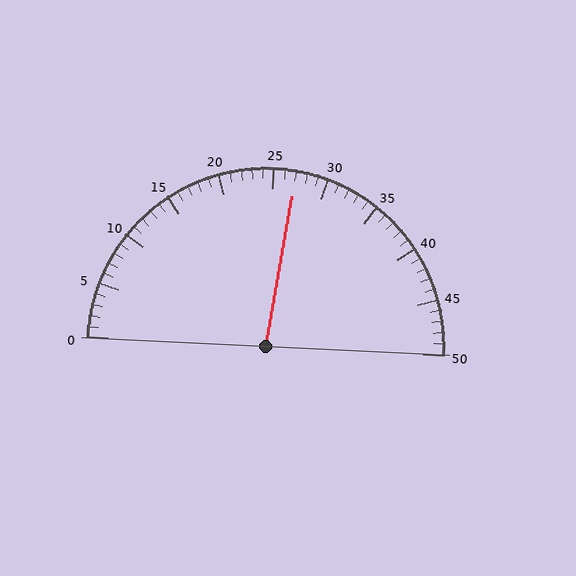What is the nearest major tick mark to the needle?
The nearest major tick mark is 25.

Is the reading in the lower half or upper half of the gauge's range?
The reading is in the upper half of the range (0 to 50).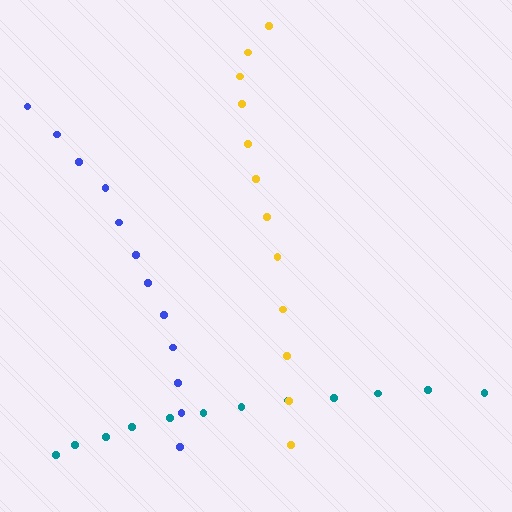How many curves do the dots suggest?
There are 3 distinct paths.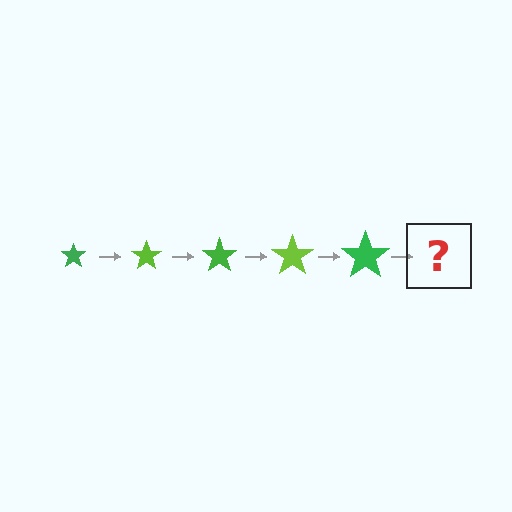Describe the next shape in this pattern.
It should be a lime star, larger than the previous one.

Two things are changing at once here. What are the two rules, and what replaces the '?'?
The two rules are that the star grows larger each step and the color cycles through green and lime. The '?' should be a lime star, larger than the previous one.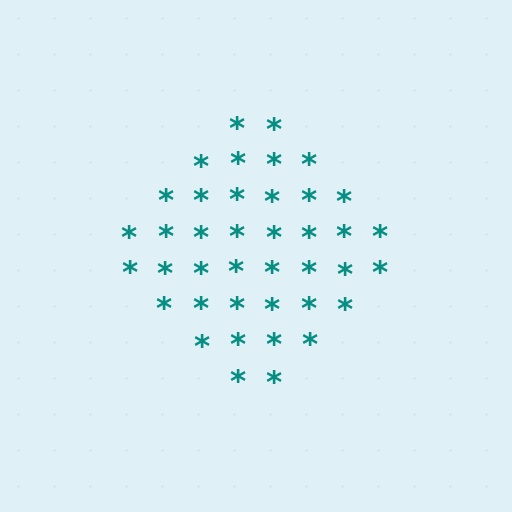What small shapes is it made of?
It is made of small asterisks.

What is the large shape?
The large shape is a diamond.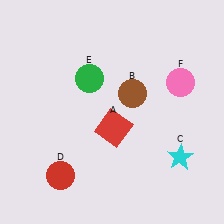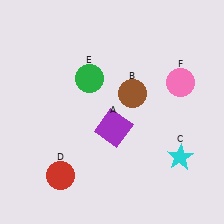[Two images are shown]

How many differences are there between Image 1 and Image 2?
There is 1 difference between the two images.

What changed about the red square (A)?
In Image 1, A is red. In Image 2, it changed to purple.